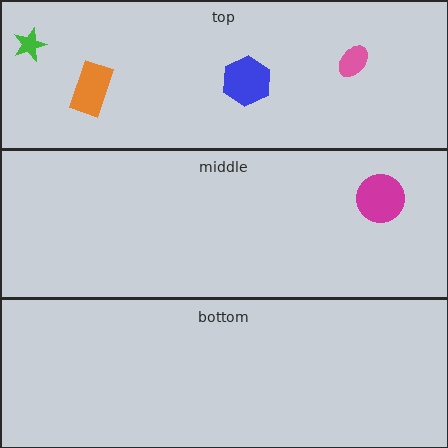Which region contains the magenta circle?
The middle region.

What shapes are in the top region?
The orange rectangle, the pink ellipse, the green star, the blue hexagon.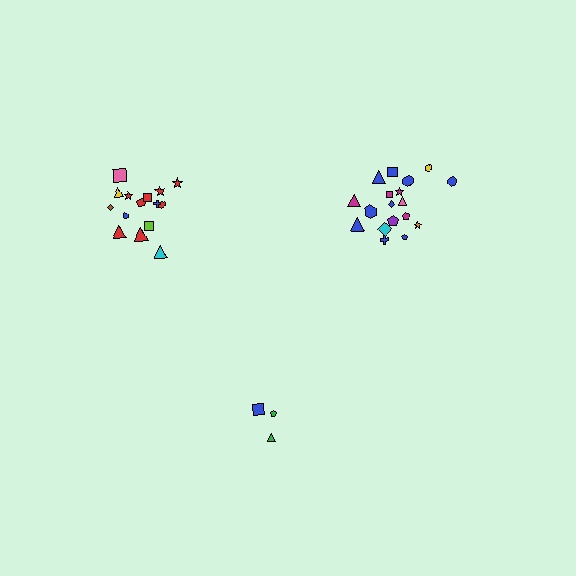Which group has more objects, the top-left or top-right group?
The top-right group.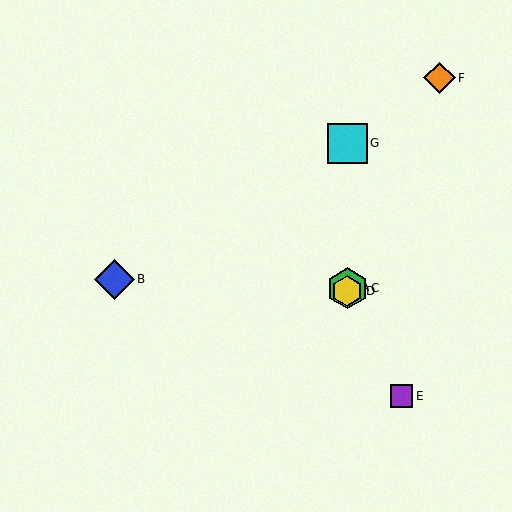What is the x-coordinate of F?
Object F is at x≈439.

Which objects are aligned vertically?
Objects A, C, D, G are aligned vertically.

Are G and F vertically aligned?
No, G is at x≈347 and F is at x≈439.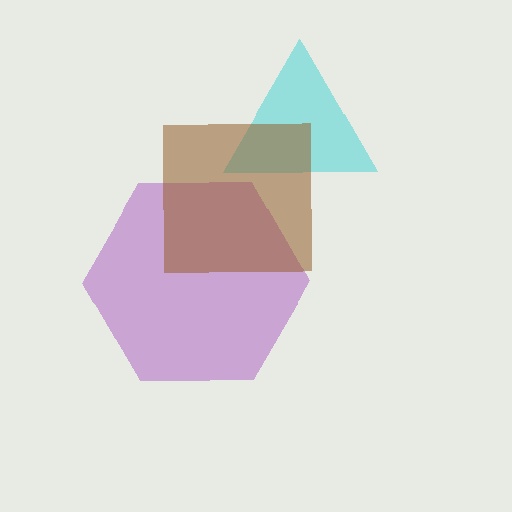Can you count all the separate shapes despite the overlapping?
Yes, there are 3 separate shapes.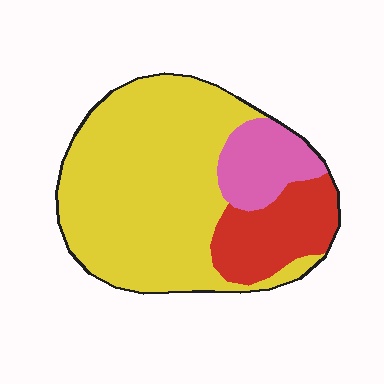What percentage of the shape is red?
Red covers about 20% of the shape.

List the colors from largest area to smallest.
From largest to smallest: yellow, red, pink.